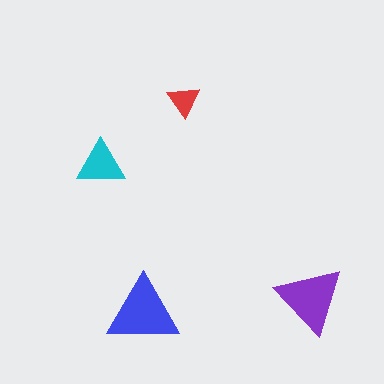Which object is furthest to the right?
The purple triangle is rightmost.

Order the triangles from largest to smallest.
the blue one, the purple one, the cyan one, the red one.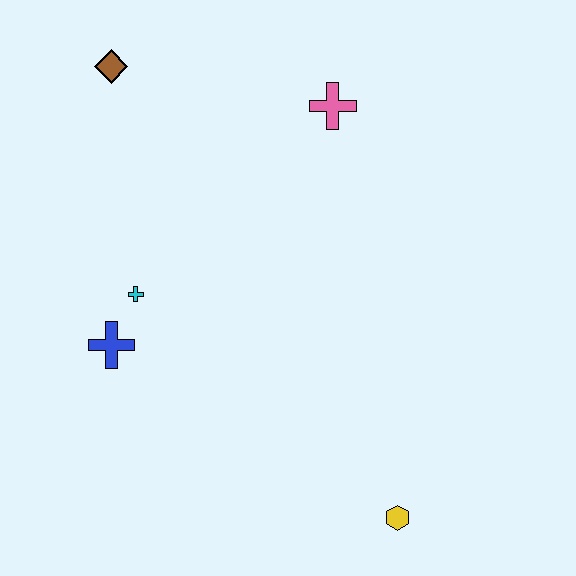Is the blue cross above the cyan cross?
No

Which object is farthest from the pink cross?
The yellow hexagon is farthest from the pink cross.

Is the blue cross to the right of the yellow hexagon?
No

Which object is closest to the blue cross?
The cyan cross is closest to the blue cross.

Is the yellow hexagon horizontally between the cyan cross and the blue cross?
No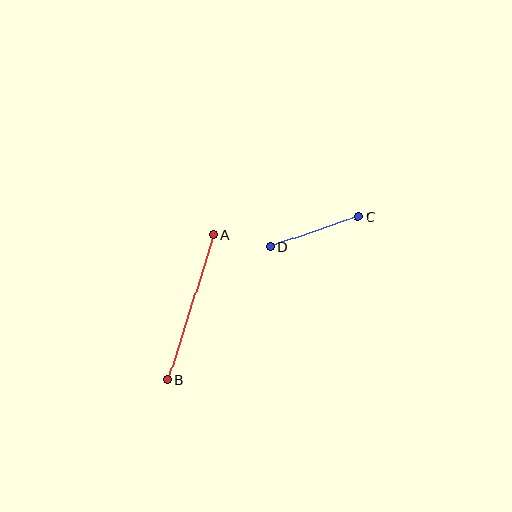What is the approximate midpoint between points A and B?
The midpoint is at approximately (191, 307) pixels.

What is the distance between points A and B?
The distance is approximately 152 pixels.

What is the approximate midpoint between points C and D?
The midpoint is at approximately (314, 232) pixels.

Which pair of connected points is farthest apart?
Points A and B are farthest apart.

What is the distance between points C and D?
The distance is approximately 93 pixels.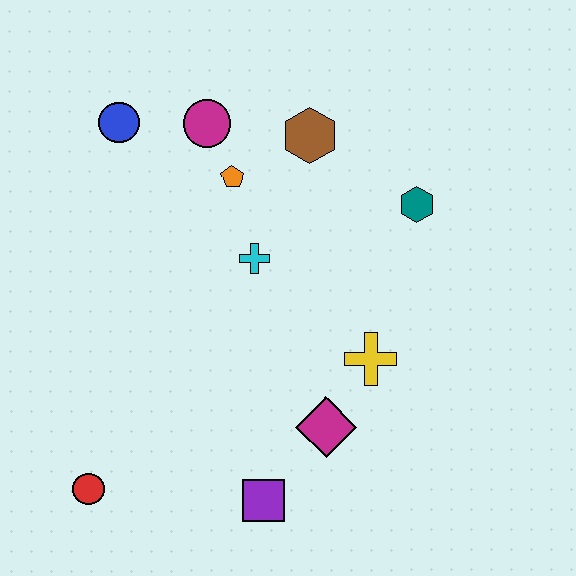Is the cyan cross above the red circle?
Yes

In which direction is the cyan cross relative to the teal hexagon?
The cyan cross is to the left of the teal hexagon.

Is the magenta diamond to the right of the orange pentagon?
Yes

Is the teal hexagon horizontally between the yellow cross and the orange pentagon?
No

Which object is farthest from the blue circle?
The purple square is farthest from the blue circle.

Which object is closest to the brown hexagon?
The orange pentagon is closest to the brown hexagon.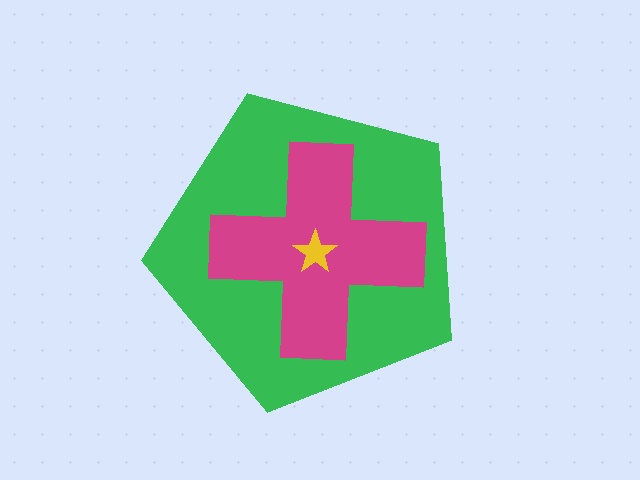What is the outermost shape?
The green pentagon.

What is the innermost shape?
The yellow star.